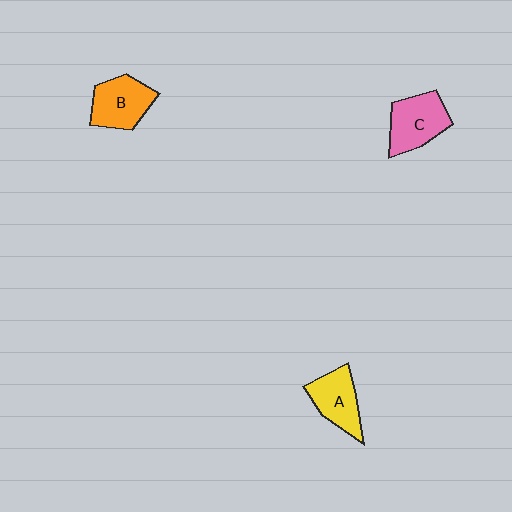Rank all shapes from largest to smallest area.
From largest to smallest: C (pink), B (orange), A (yellow).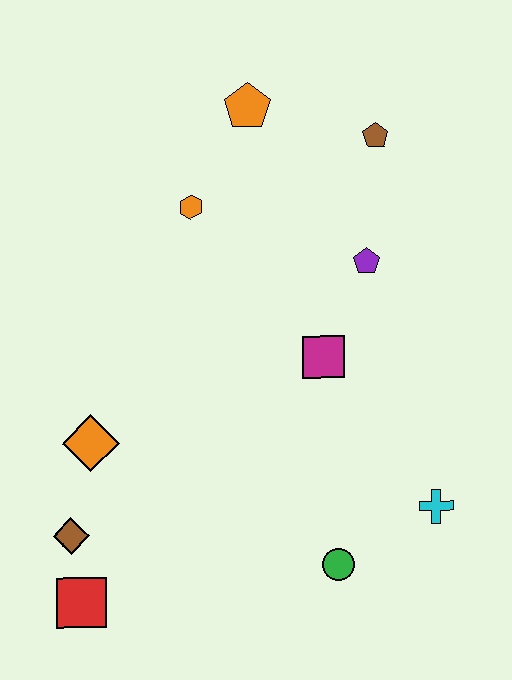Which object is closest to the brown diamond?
The red square is closest to the brown diamond.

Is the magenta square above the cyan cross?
Yes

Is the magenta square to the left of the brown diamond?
No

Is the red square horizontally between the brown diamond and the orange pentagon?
Yes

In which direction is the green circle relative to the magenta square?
The green circle is below the magenta square.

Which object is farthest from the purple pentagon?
The red square is farthest from the purple pentagon.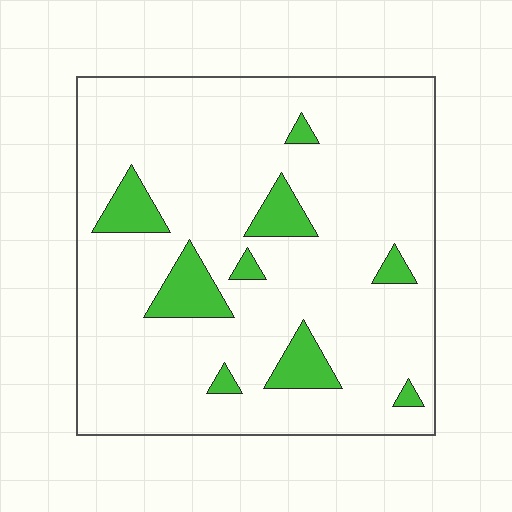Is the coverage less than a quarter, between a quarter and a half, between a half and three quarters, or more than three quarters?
Less than a quarter.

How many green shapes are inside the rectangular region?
9.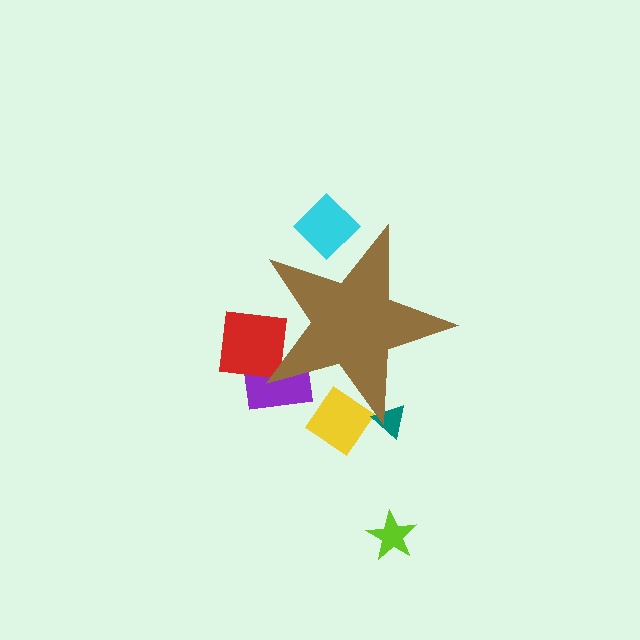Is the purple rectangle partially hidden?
Yes, the purple rectangle is partially hidden behind the brown star.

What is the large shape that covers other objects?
A brown star.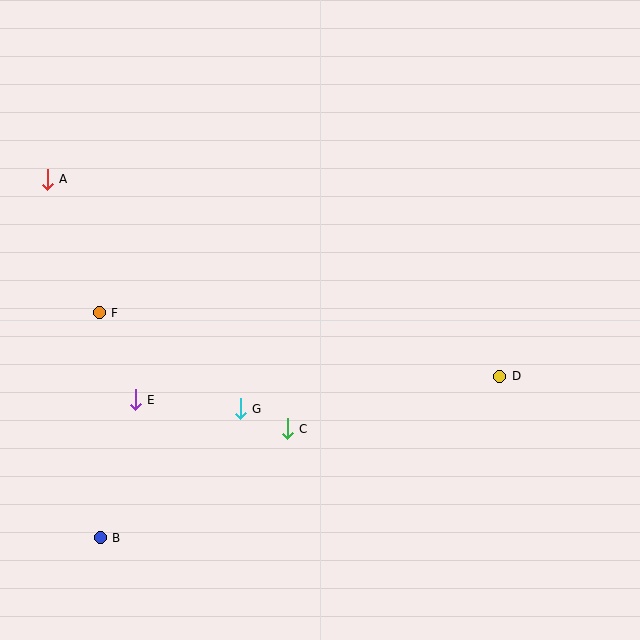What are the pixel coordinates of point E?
Point E is at (135, 400).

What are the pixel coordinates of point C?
Point C is at (287, 429).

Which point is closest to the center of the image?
Point C at (287, 429) is closest to the center.